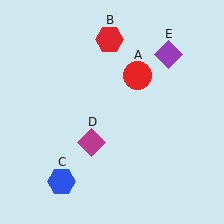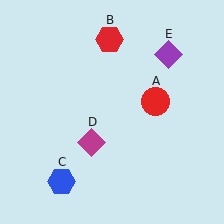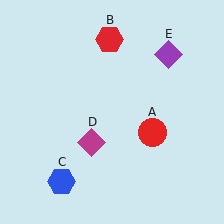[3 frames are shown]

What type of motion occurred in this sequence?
The red circle (object A) rotated clockwise around the center of the scene.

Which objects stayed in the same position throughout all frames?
Red hexagon (object B) and blue hexagon (object C) and magenta diamond (object D) and purple diamond (object E) remained stationary.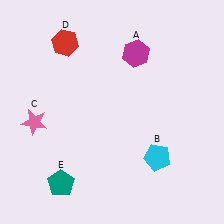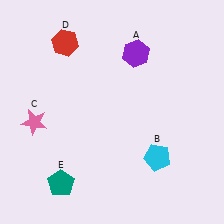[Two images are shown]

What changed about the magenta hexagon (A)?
In Image 1, A is magenta. In Image 2, it changed to purple.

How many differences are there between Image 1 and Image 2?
There is 1 difference between the two images.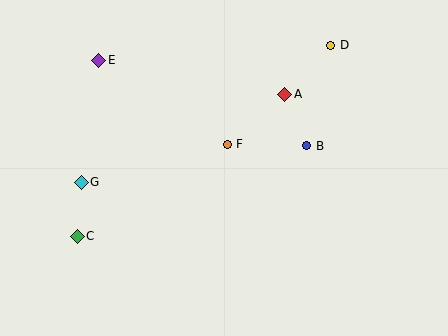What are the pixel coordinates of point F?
Point F is at (227, 144).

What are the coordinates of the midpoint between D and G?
The midpoint between D and G is at (206, 114).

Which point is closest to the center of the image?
Point F at (227, 144) is closest to the center.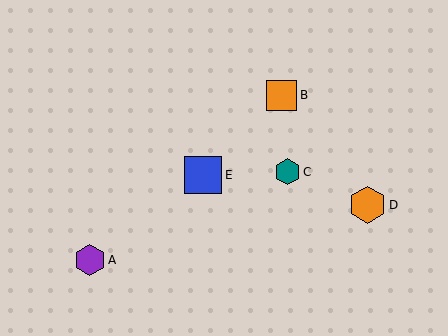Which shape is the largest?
The blue square (labeled E) is the largest.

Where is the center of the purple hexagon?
The center of the purple hexagon is at (90, 260).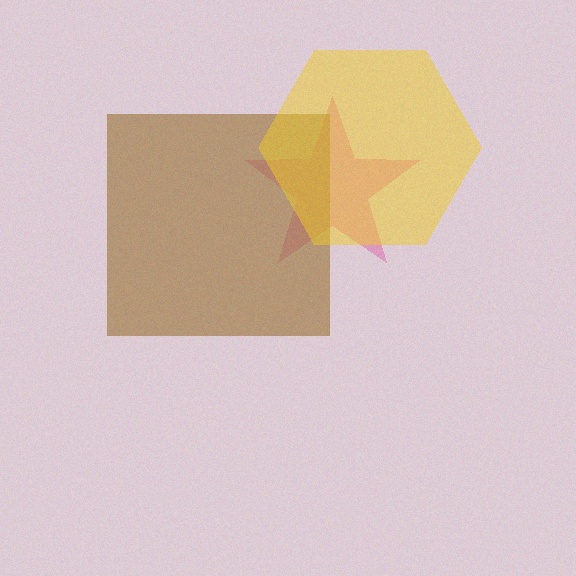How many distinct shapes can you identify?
There are 3 distinct shapes: a pink star, a brown square, a yellow hexagon.